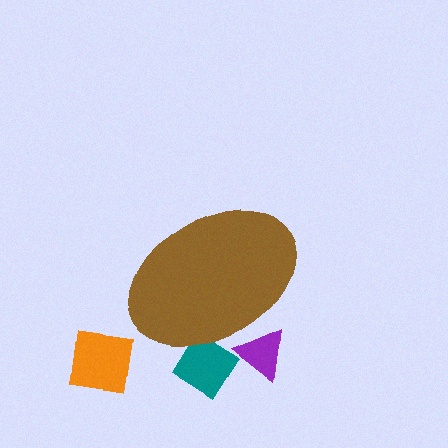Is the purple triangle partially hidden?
Yes, the purple triangle is partially hidden behind the brown ellipse.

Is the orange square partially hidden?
No, the orange square is fully visible.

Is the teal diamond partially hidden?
Yes, the teal diamond is partially hidden behind the brown ellipse.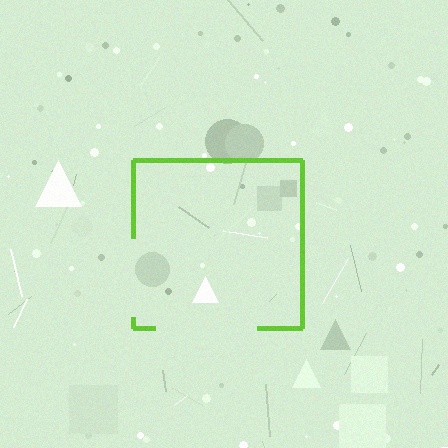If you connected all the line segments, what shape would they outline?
They would outline a square.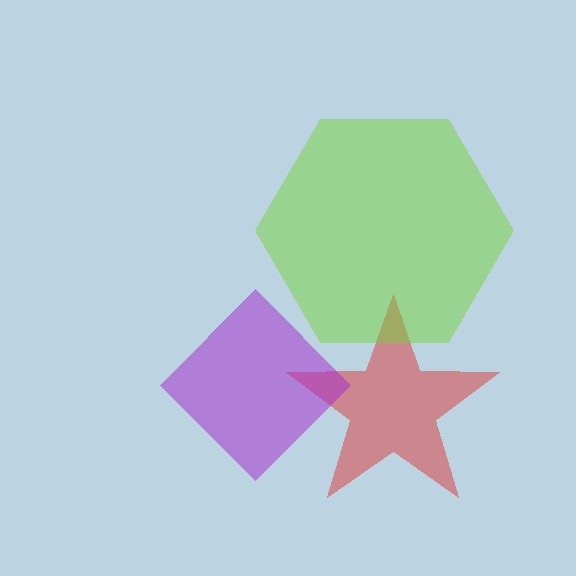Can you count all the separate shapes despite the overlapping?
Yes, there are 3 separate shapes.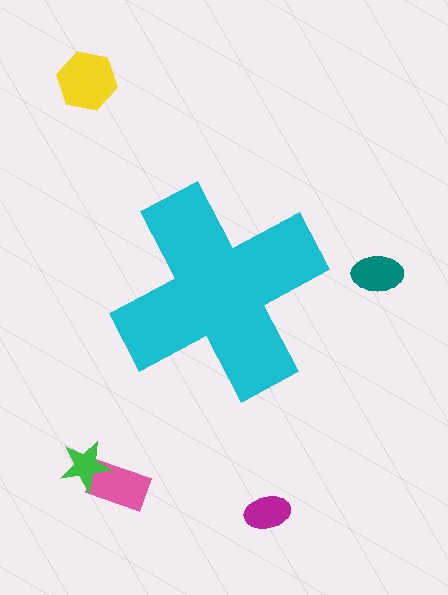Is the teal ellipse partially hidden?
No, the teal ellipse is fully visible.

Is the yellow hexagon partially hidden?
No, the yellow hexagon is fully visible.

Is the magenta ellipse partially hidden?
No, the magenta ellipse is fully visible.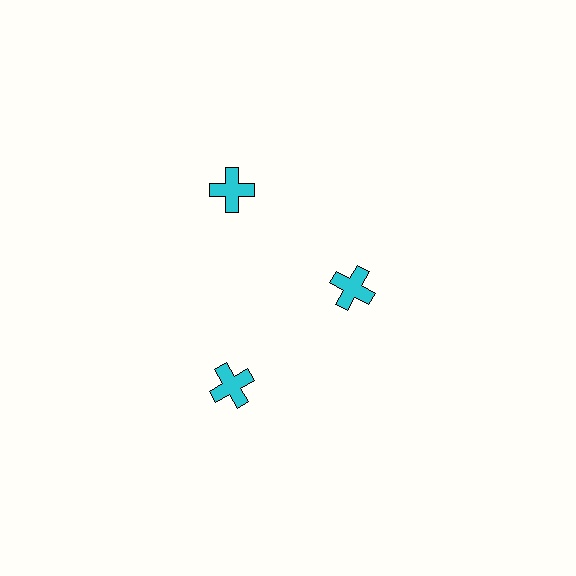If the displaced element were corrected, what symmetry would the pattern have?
It would have 3-fold rotational symmetry — the pattern would map onto itself every 120 degrees.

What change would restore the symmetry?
The symmetry would be restored by moving it outward, back onto the ring so that all 3 crosses sit at equal angles and equal distance from the center.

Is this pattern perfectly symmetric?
No. The 3 cyan crosses are arranged in a ring, but one element near the 3 o'clock position is pulled inward toward the center, breaking the 3-fold rotational symmetry.